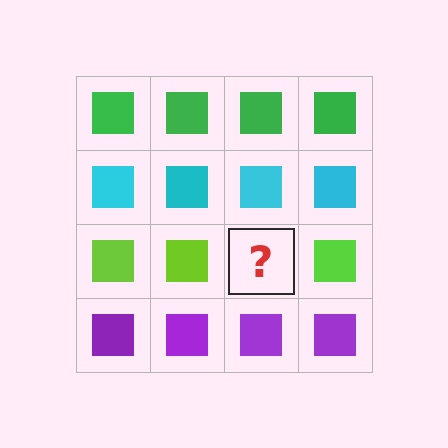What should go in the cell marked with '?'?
The missing cell should contain a lime square.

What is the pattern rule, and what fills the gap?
The rule is that each row has a consistent color. The gap should be filled with a lime square.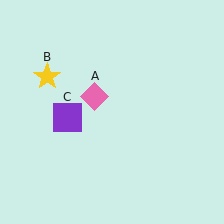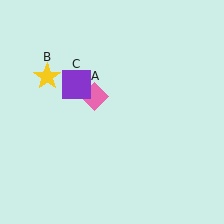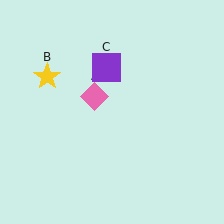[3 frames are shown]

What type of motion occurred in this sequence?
The purple square (object C) rotated clockwise around the center of the scene.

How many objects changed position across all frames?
1 object changed position: purple square (object C).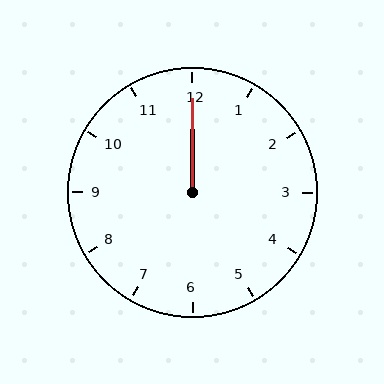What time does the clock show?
12:00.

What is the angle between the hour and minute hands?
Approximately 0 degrees.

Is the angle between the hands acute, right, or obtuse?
It is acute.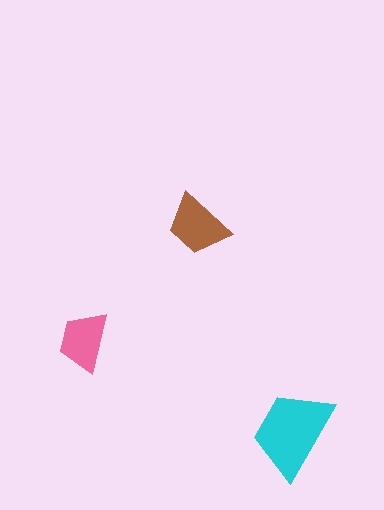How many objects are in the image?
There are 3 objects in the image.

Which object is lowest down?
The cyan trapezoid is bottommost.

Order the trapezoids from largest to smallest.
the cyan one, the brown one, the pink one.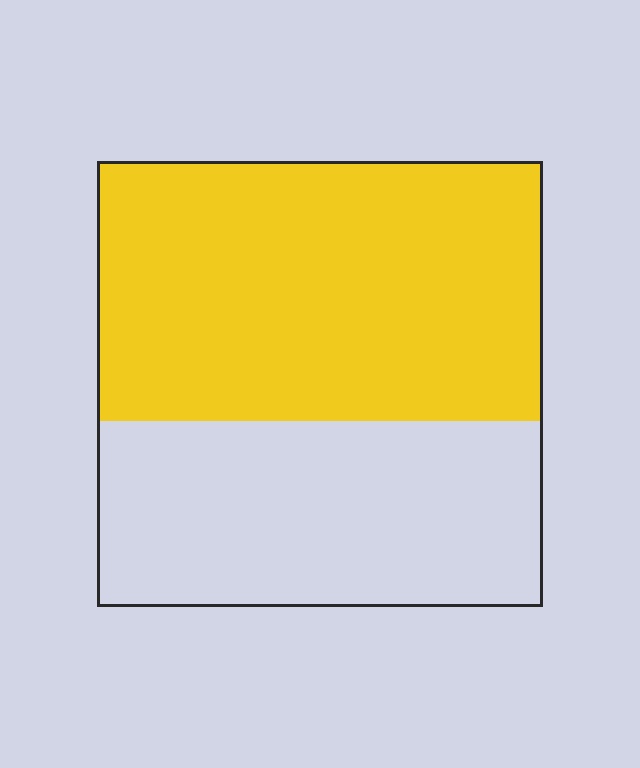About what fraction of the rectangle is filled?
About three fifths (3/5).